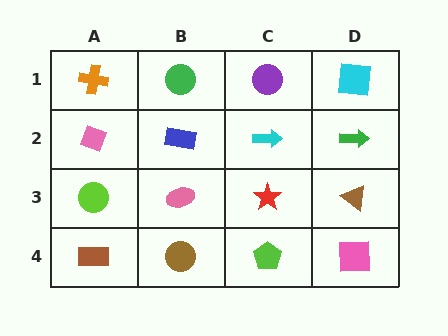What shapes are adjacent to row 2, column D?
A cyan square (row 1, column D), a brown triangle (row 3, column D), a cyan arrow (row 2, column C).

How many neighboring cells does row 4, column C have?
3.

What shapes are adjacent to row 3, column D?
A green arrow (row 2, column D), a pink square (row 4, column D), a red star (row 3, column C).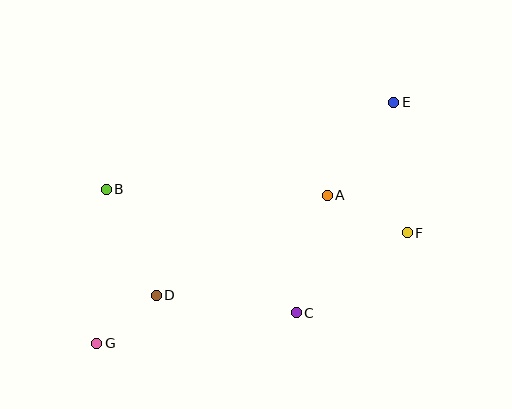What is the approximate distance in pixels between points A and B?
The distance between A and B is approximately 221 pixels.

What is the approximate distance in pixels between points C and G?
The distance between C and G is approximately 202 pixels.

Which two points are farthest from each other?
Points E and G are farthest from each other.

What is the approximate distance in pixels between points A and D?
The distance between A and D is approximately 198 pixels.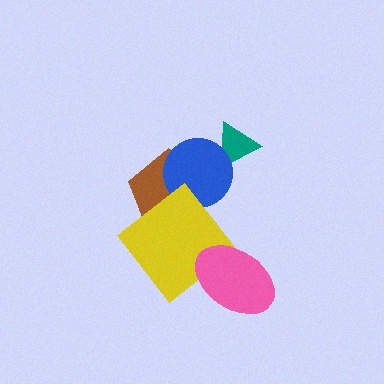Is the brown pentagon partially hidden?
Yes, it is partially covered by another shape.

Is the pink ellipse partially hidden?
No, no other shape covers it.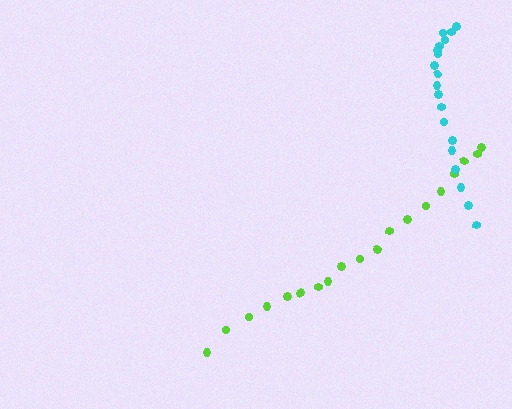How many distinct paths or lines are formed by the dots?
There are 2 distinct paths.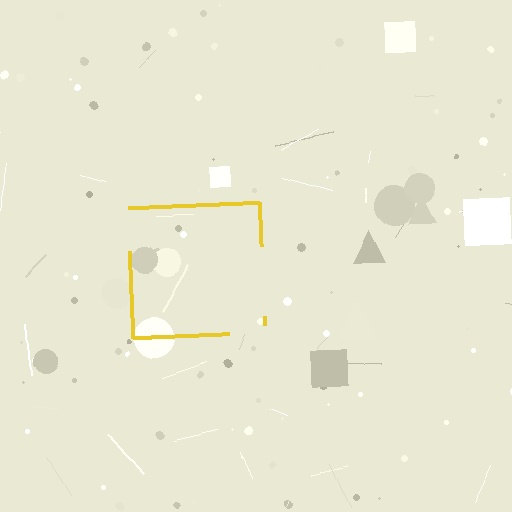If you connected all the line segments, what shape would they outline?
They would outline a square.